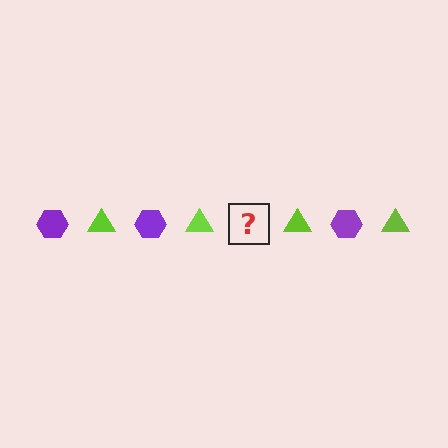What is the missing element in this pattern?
The missing element is a purple hexagon.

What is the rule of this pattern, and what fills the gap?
The rule is that the pattern alternates between purple hexagon and lime triangle. The gap should be filled with a purple hexagon.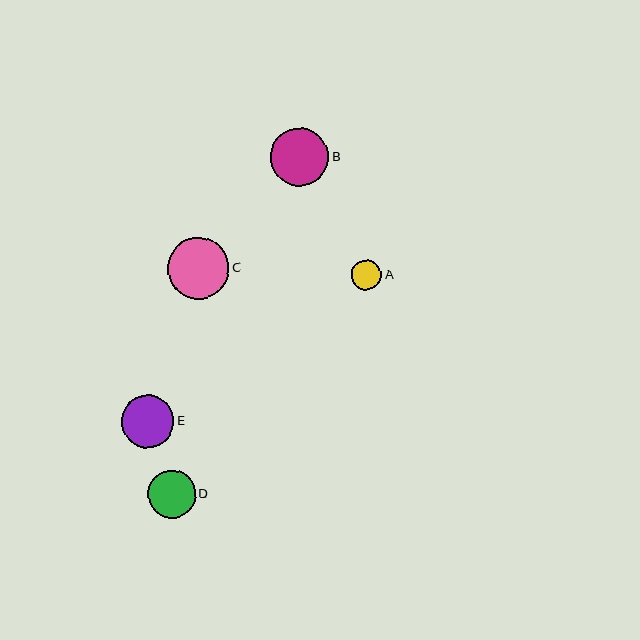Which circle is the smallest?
Circle A is the smallest with a size of approximately 30 pixels.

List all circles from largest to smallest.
From largest to smallest: C, B, E, D, A.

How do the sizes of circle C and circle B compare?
Circle C and circle B are approximately the same size.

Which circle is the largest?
Circle C is the largest with a size of approximately 62 pixels.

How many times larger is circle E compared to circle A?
Circle E is approximately 1.8 times the size of circle A.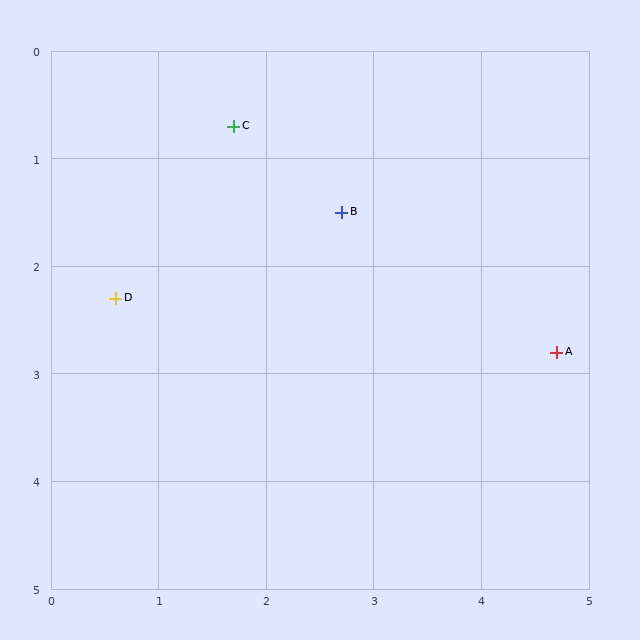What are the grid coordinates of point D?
Point D is at approximately (0.6, 2.3).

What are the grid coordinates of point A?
Point A is at approximately (4.7, 2.8).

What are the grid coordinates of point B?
Point B is at approximately (2.7, 1.5).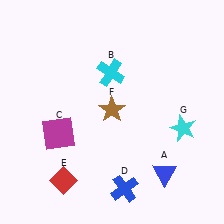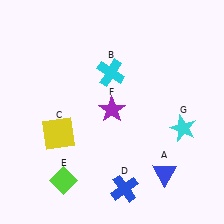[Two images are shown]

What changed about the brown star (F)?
In Image 1, F is brown. In Image 2, it changed to purple.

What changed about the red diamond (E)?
In Image 1, E is red. In Image 2, it changed to lime.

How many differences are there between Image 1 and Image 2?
There are 3 differences between the two images.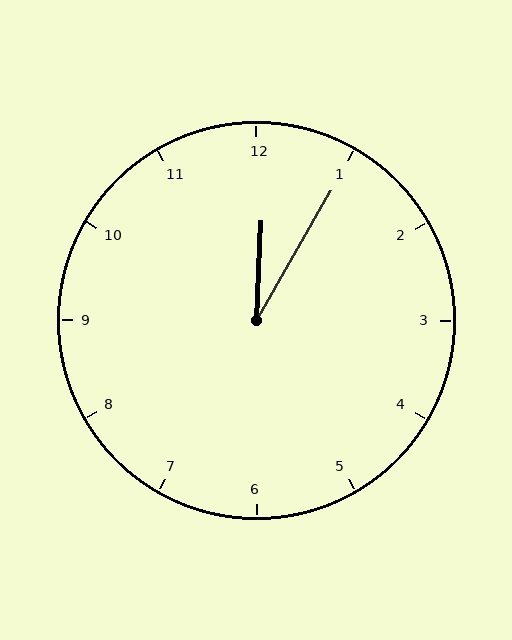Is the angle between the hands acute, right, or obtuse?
It is acute.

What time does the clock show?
12:05.